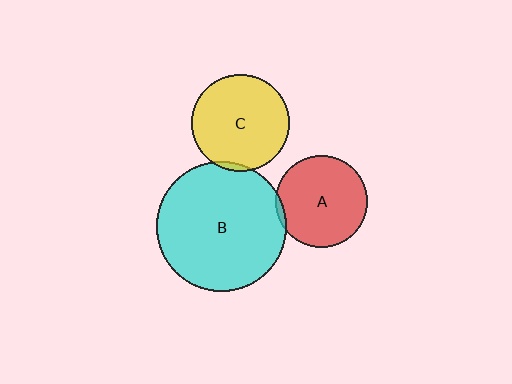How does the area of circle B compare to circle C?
Approximately 1.8 times.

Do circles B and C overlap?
Yes.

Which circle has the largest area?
Circle B (cyan).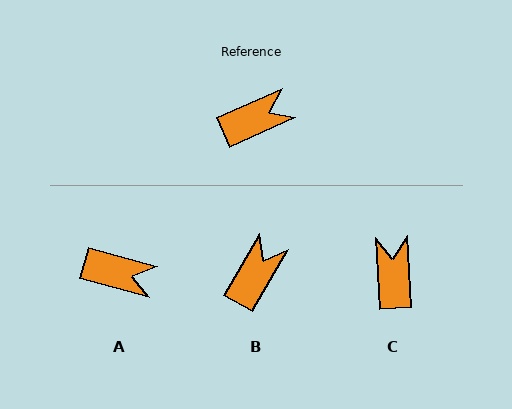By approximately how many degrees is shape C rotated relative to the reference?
Approximately 69 degrees counter-clockwise.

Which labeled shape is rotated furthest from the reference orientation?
C, about 69 degrees away.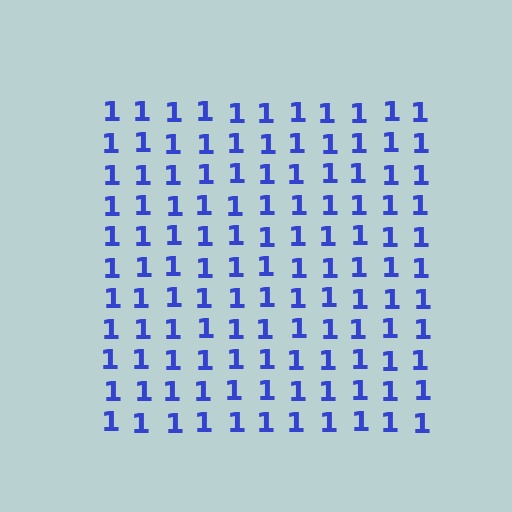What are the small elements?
The small elements are digit 1's.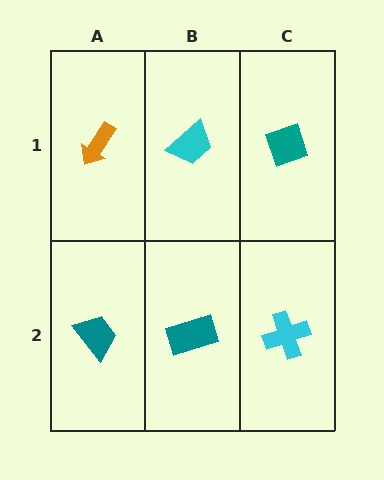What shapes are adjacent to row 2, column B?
A cyan trapezoid (row 1, column B), a teal trapezoid (row 2, column A), a cyan cross (row 2, column C).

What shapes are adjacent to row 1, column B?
A teal rectangle (row 2, column B), an orange arrow (row 1, column A), a teal diamond (row 1, column C).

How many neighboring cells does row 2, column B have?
3.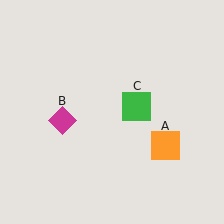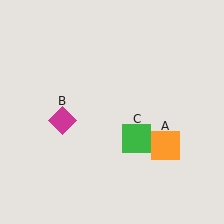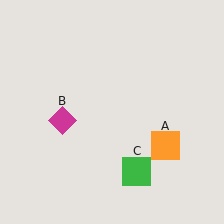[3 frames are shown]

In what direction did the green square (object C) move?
The green square (object C) moved down.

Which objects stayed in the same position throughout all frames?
Orange square (object A) and magenta diamond (object B) remained stationary.